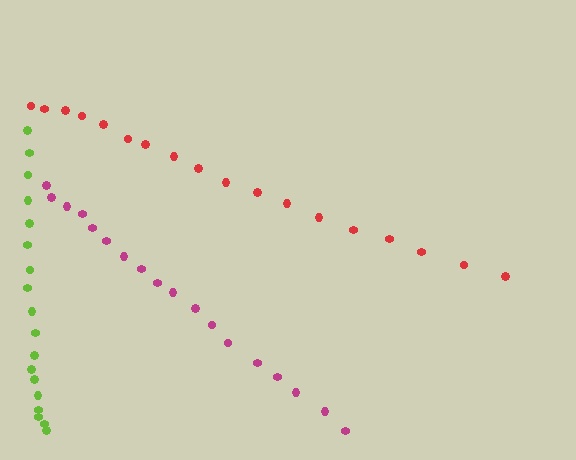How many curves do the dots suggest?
There are 3 distinct paths.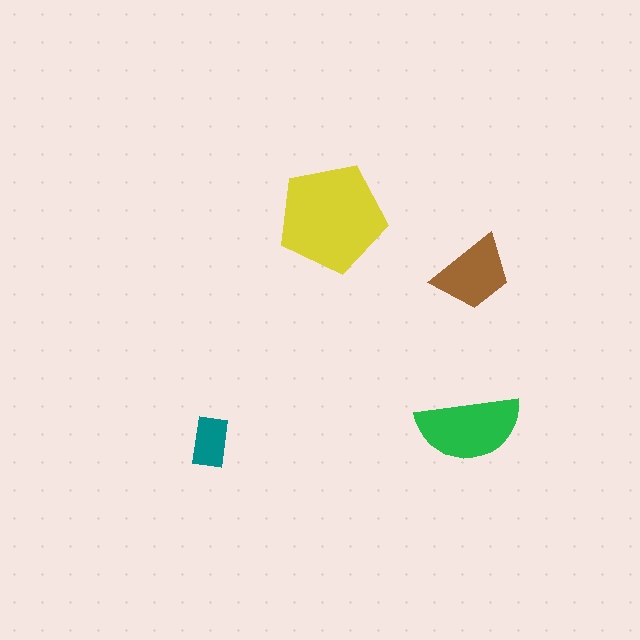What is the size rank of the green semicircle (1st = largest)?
2nd.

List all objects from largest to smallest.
The yellow pentagon, the green semicircle, the brown trapezoid, the teal rectangle.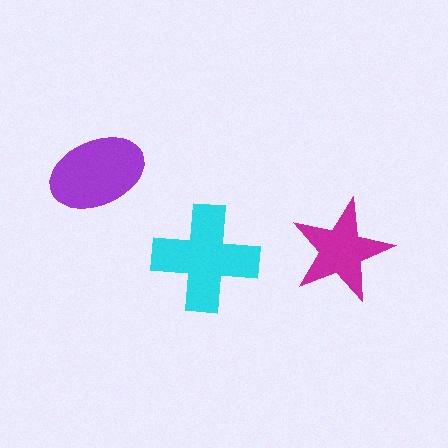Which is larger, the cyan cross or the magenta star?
The cyan cross.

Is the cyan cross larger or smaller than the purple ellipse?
Larger.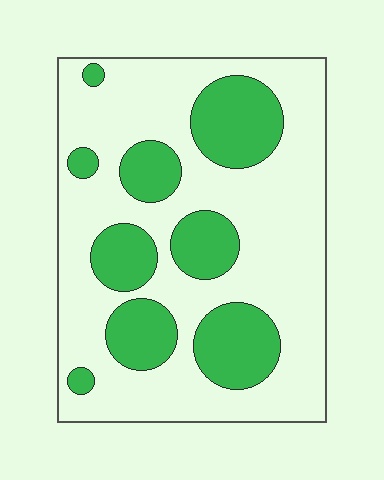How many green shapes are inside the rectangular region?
9.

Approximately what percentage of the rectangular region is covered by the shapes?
Approximately 30%.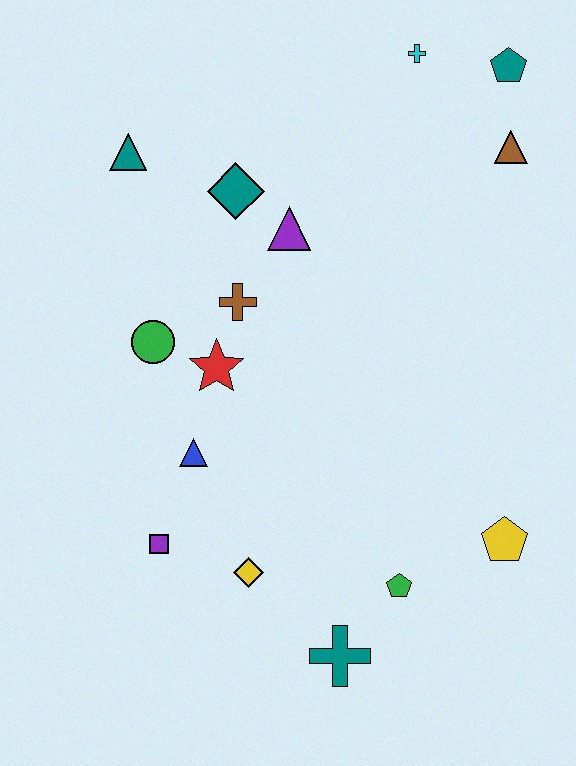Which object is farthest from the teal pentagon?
The teal cross is farthest from the teal pentagon.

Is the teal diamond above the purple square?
Yes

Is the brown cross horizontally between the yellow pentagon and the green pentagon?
No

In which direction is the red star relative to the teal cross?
The red star is above the teal cross.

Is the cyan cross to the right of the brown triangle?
No